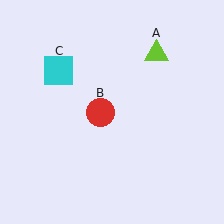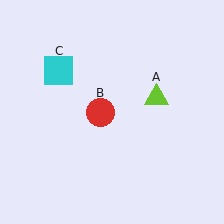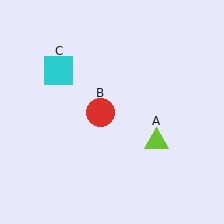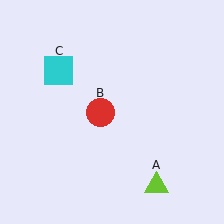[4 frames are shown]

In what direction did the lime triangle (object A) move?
The lime triangle (object A) moved down.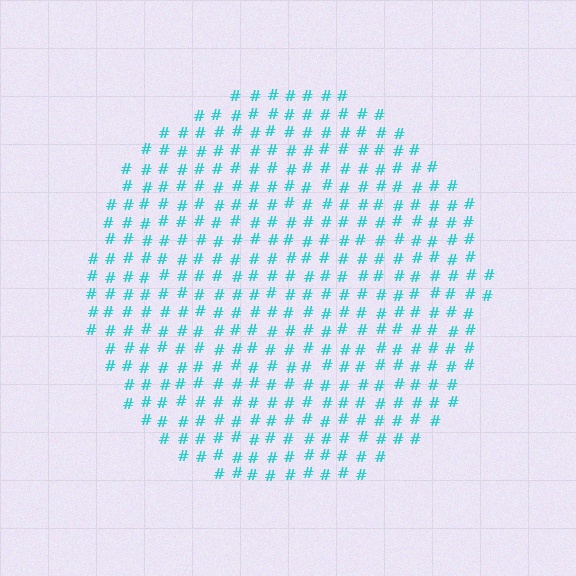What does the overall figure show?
The overall figure shows a circle.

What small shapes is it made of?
It is made of small hash symbols.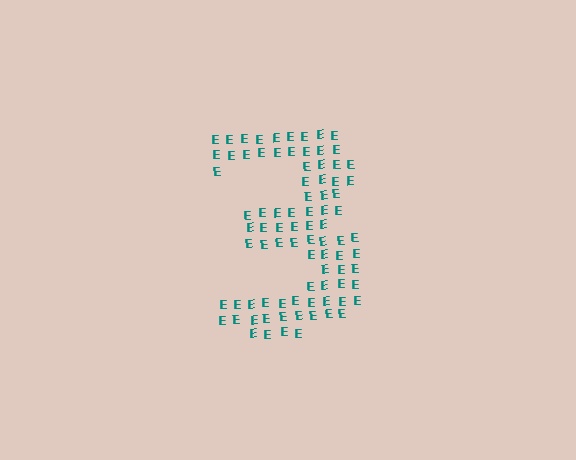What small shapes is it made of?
It is made of small letter E's.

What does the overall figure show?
The overall figure shows the digit 3.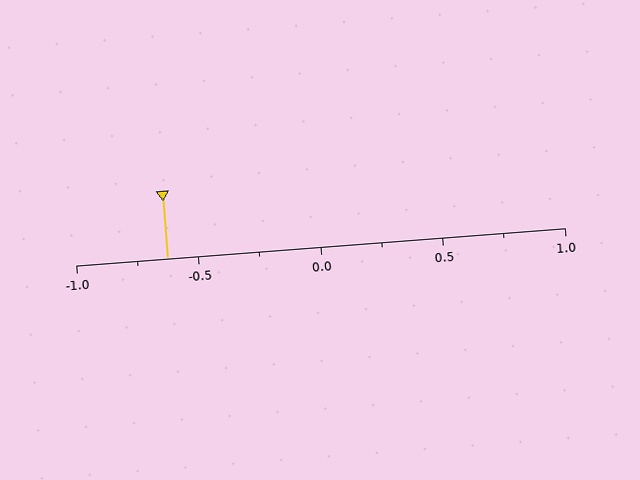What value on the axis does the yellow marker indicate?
The marker indicates approximately -0.62.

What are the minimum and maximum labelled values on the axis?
The axis runs from -1.0 to 1.0.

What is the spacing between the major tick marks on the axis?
The major ticks are spaced 0.5 apart.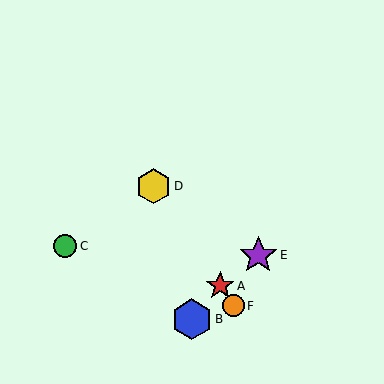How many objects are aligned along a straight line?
3 objects (A, D, F) are aligned along a straight line.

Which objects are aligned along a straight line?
Objects A, D, F are aligned along a straight line.